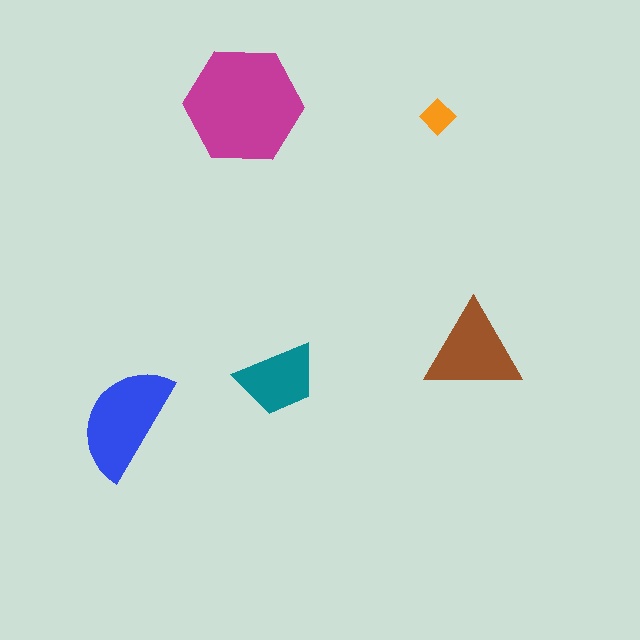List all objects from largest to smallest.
The magenta hexagon, the blue semicircle, the brown triangle, the teal trapezoid, the orange diamond.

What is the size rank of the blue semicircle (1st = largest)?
2nd.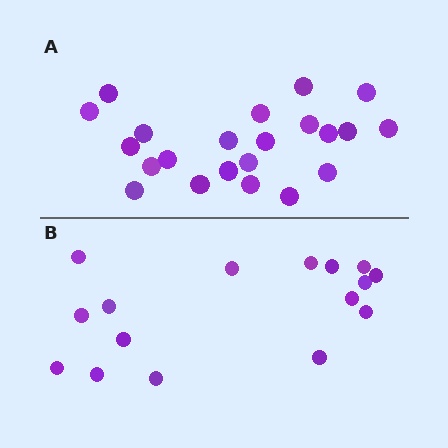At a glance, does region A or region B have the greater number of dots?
Region A (the top region) has more dots.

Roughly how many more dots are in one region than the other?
Region A has about 6 more dots than region B.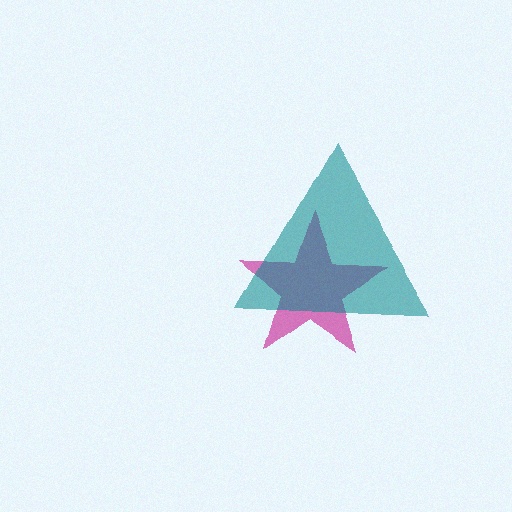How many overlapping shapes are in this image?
There are 2 overlapping shapes in the image.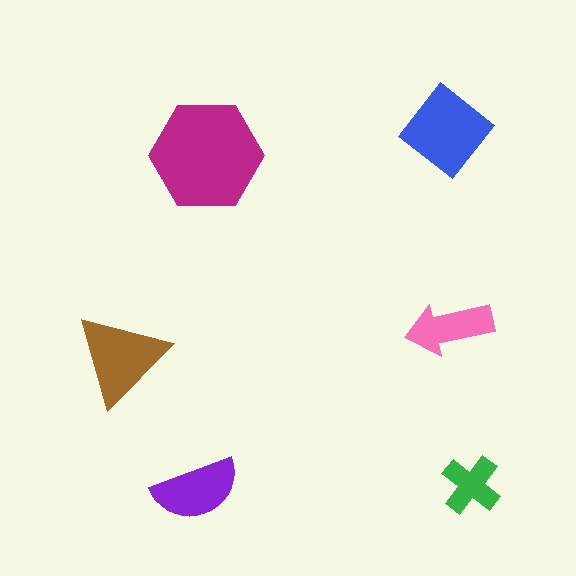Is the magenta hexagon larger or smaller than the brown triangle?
Larger.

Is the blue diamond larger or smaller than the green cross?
Larger.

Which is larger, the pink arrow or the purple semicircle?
The purple semicircle.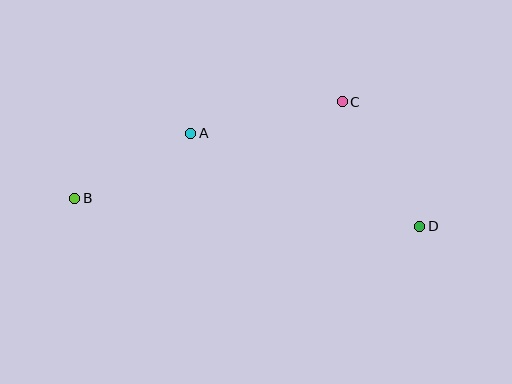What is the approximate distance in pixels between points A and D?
The distance between A and D is approximately 247 pixels.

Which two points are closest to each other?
Points A and B are closest to each other.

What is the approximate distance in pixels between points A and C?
The distance between A and C is approximately 155 pixels.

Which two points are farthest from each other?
Points B and D are farthest from each other.